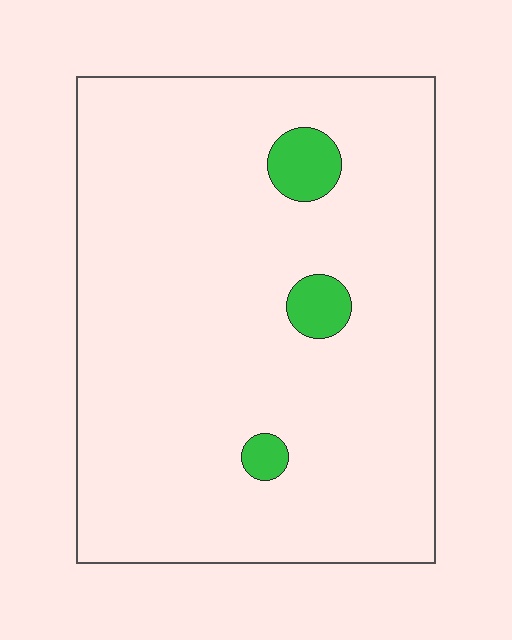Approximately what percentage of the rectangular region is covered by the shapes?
Approximately 5%.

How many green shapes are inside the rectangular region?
3.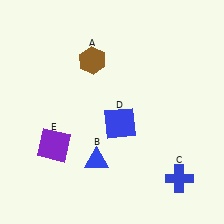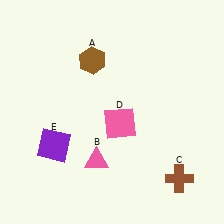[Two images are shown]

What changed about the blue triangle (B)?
In Image 1, B is blue. In Image 2, it changed to pink.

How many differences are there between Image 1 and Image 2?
There are 3 differences between the two images.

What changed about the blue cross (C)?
In Image 1, C is blue. In Image 2, it changed to brown.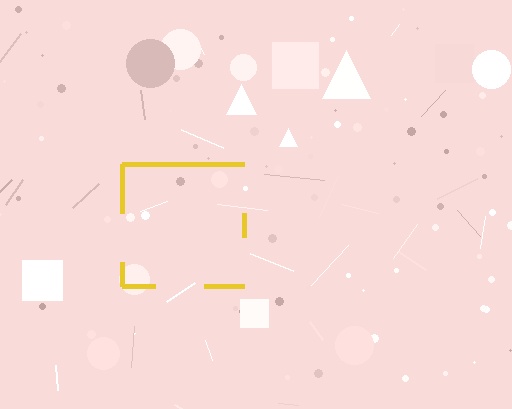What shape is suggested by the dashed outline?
The dashed outline suggests a square.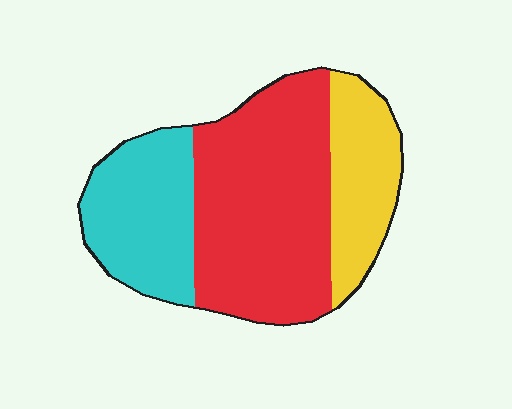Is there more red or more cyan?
Red.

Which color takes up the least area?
Yellow, at roughly 20%.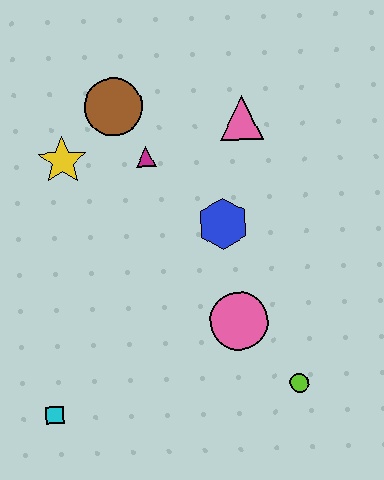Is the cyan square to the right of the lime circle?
No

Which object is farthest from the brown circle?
The lime circle is farthest from the brown circle.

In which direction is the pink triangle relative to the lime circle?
The pink triangle is above the lime circle.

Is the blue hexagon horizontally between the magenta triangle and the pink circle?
Yes